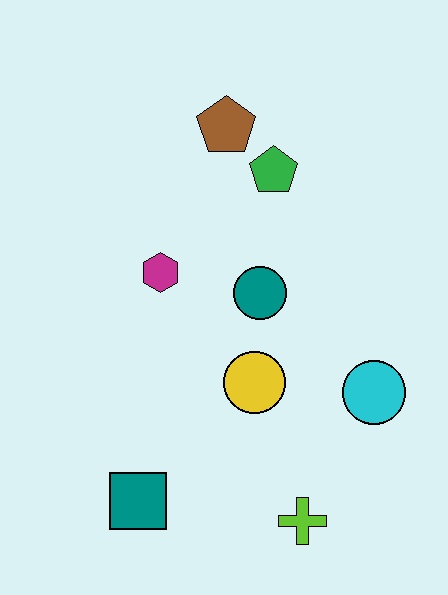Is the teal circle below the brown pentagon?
Yes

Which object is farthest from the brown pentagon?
The lime cross is farthest from the brown pentagon.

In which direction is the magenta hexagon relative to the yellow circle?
The magenta hexagon is above the yellow circle.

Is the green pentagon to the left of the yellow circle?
No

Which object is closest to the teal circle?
The yellow circle is closest to the teal circle.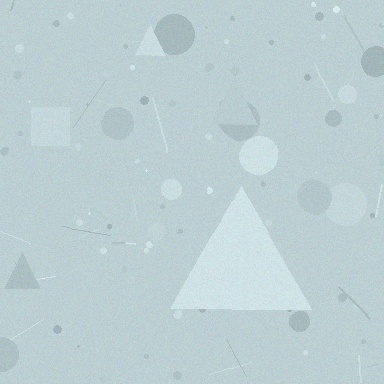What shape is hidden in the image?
A triangle is hidden in the image.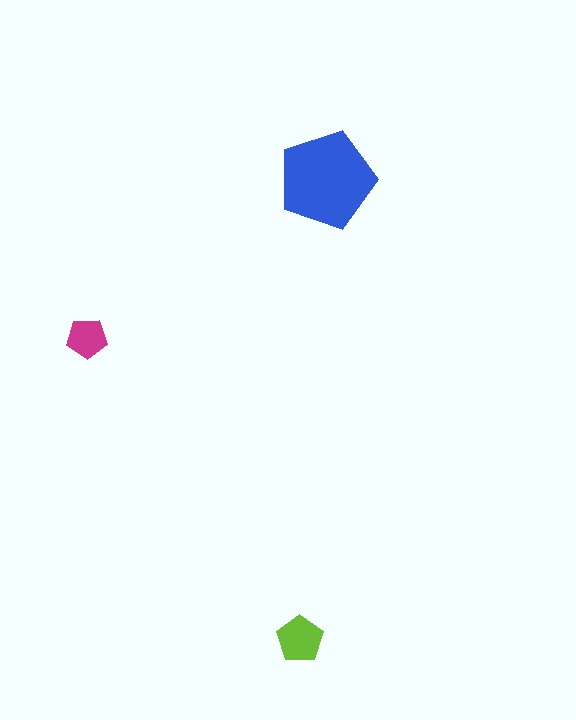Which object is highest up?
The blue pentagon is topmost.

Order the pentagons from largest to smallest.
the blue one, the lime one, the magenta one.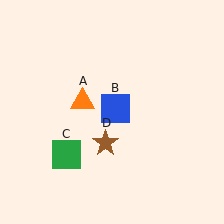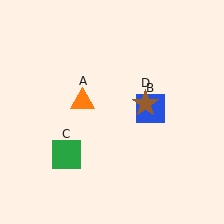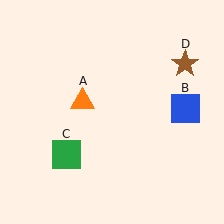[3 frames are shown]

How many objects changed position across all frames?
2 objects changed position: blue square (object B), brown star (object D).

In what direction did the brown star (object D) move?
The brown star (object D) moved up and to the right.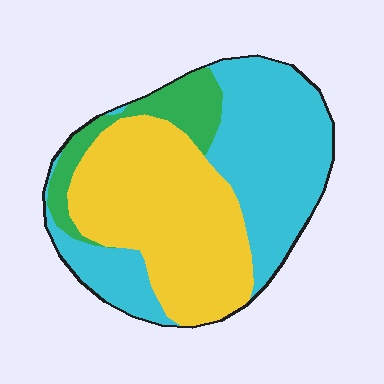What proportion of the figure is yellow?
Yellow covers 44% of the figure.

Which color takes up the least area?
Green, at roughly 10%.